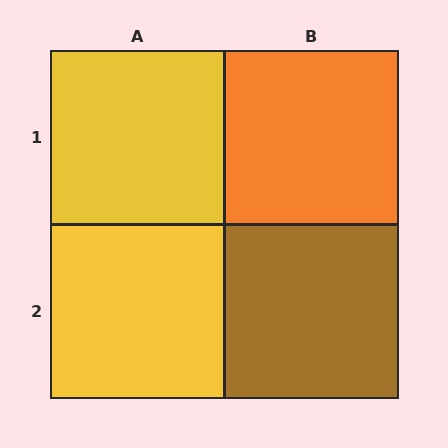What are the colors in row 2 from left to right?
Yellow, brown.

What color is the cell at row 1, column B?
Orange.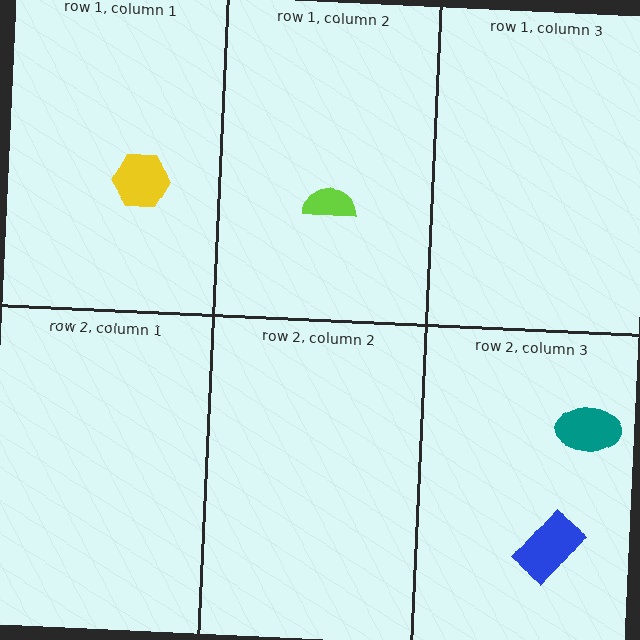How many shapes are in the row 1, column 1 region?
1.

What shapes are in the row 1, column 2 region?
The lime semicircle.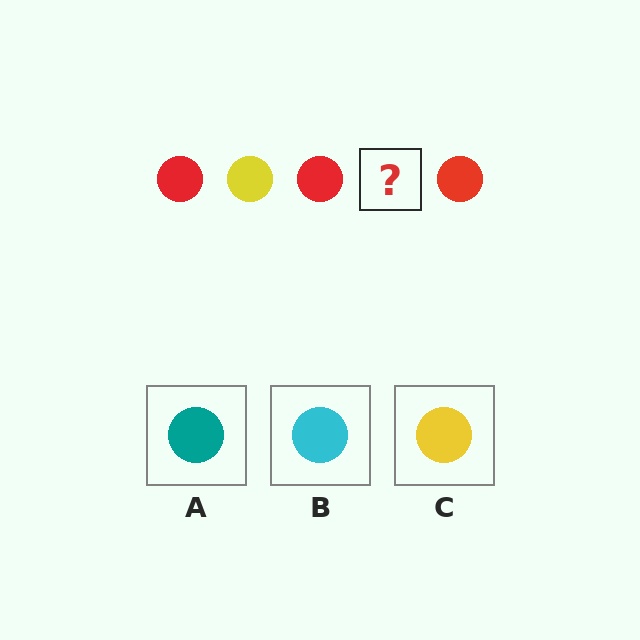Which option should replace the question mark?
Option C.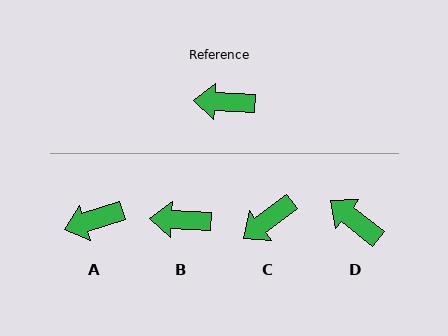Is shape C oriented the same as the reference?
No, it is off by about 40 degrees.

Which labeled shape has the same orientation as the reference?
B.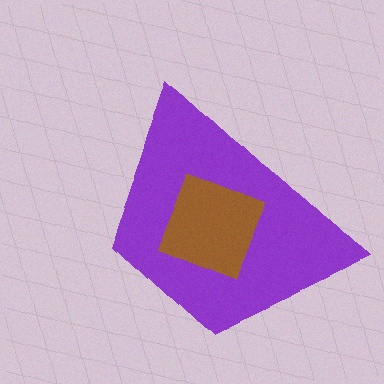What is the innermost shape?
The brown diamond.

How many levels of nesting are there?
2.